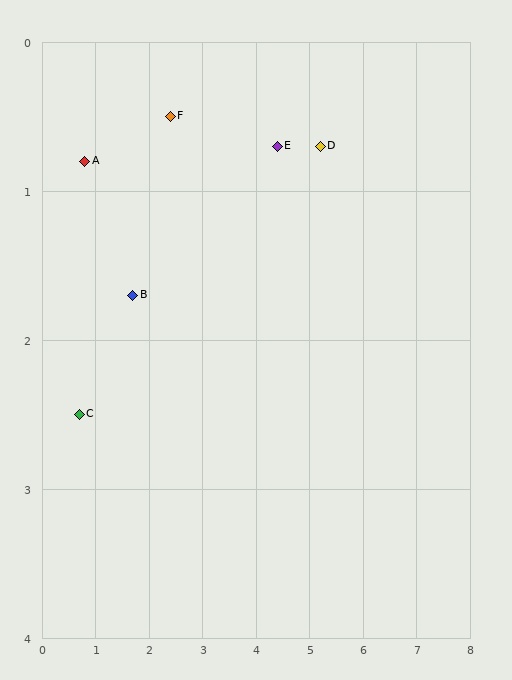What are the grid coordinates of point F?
Point F is at approximately (2.4, 0.5).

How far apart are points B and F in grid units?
Points B and F are about 1.4 grid units apart.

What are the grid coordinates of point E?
Point E is at approximately (4.4, 0.7).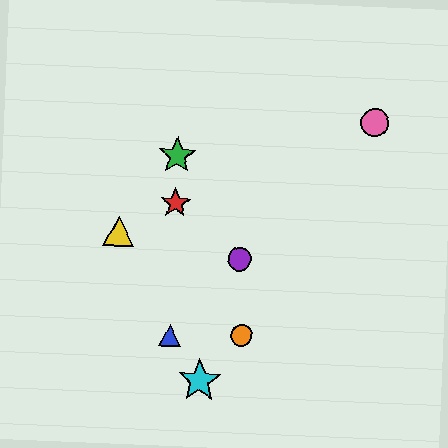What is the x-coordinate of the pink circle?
The pink circle is at x≈375.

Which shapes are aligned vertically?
The red star, the blue triangle, the green star are aligned vertically.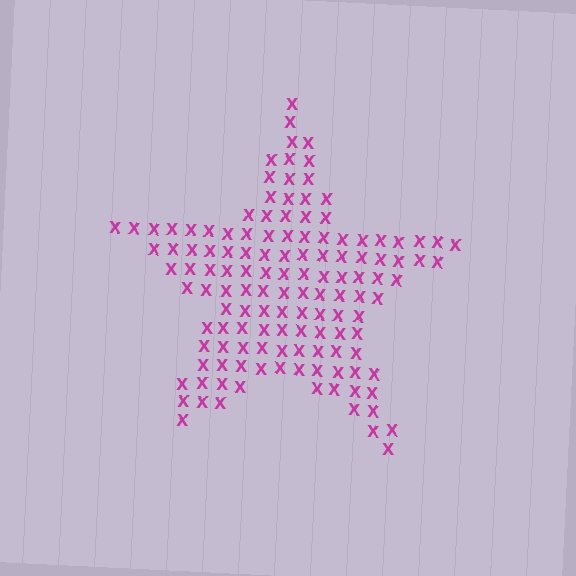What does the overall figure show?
The overall figure shows a star.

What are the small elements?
The small elements are letter X's.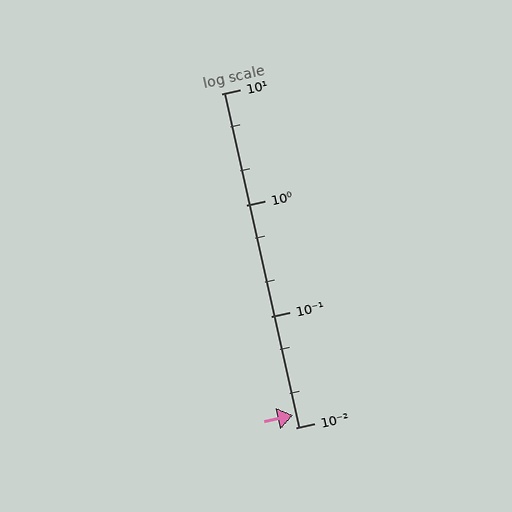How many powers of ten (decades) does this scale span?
The scale spans 3 decades, from 0.01 to 10.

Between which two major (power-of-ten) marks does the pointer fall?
The pointer is between 0.01 and 0.1.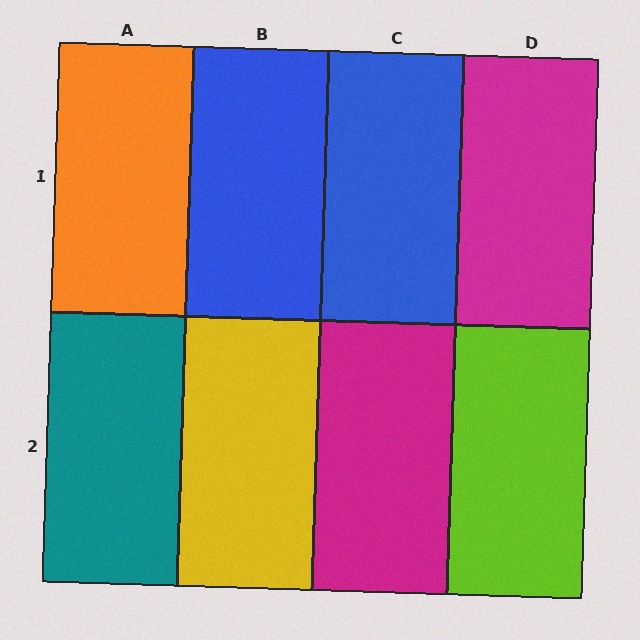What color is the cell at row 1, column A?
Orange.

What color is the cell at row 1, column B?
Blue.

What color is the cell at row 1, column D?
Magenta.